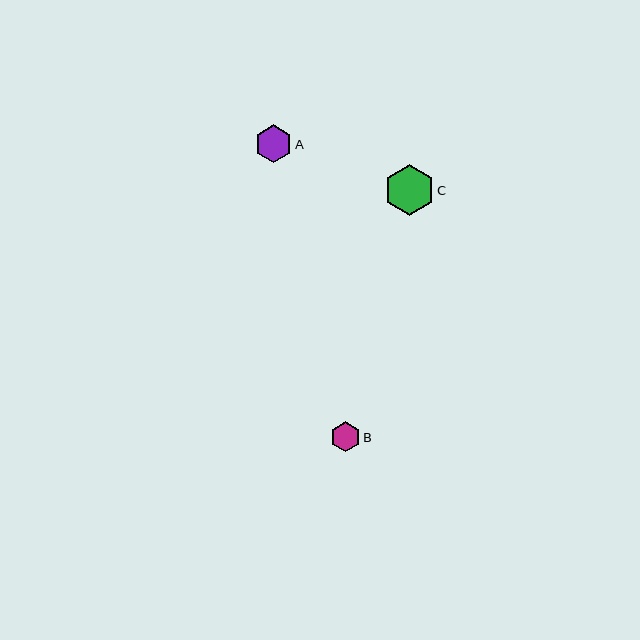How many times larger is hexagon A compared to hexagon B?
Hexagon A is approximately 1.3 times the size of hexagon B.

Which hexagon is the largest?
Hexagon C is the largest with a size of approximately 50 pixels.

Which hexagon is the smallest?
Hexagon B is the smallest with a size of approximately 30 pixels.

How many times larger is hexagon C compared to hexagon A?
Hexagon C is approximately 1.3 times the size of hexagon A.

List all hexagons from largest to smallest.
From largest to smallest: C, A, B.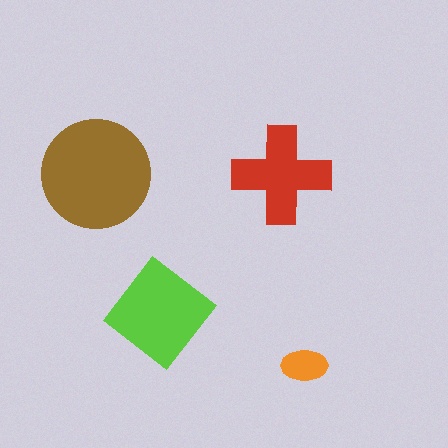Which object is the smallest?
The orange ellipse.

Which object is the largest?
The brown circle.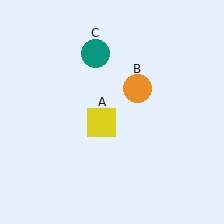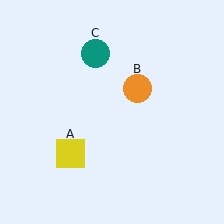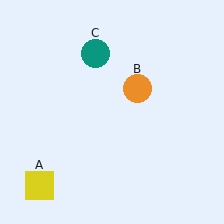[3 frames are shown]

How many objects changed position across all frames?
1 object changed position: yellow square (object A).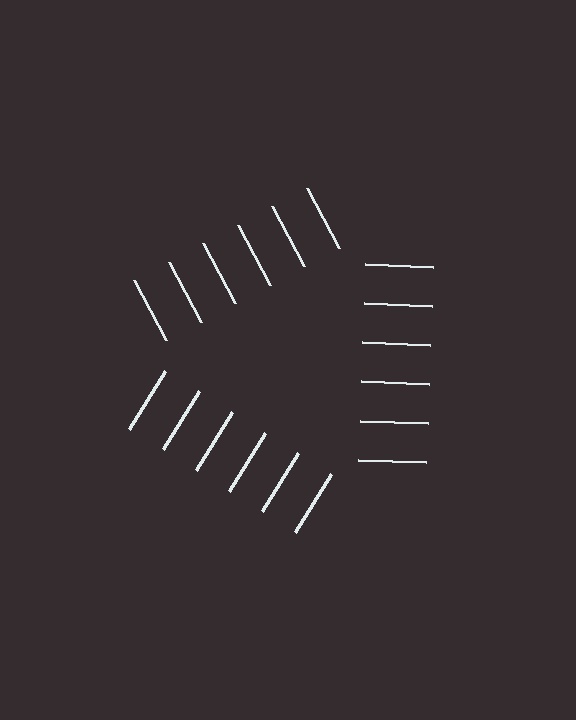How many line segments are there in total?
18 — 6 along each of the 3 edges.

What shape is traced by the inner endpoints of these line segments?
An illusory triangle — the line segments terminate on its edges but no continuous stroke is drawn.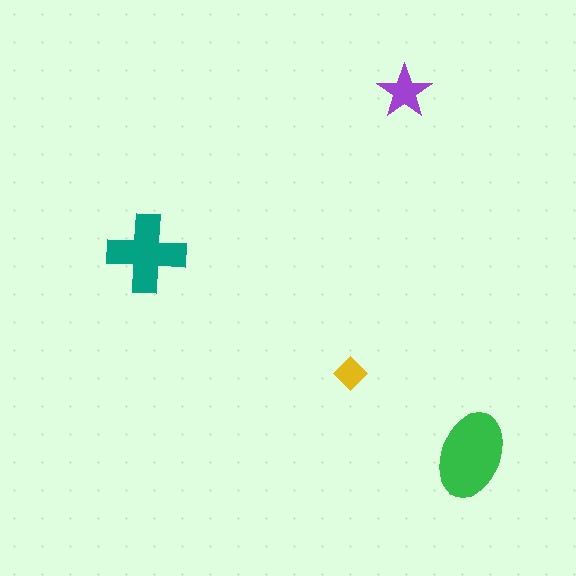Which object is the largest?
The green ellipse.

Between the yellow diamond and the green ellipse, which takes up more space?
The green ellipse.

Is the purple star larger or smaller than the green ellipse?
Smaller.